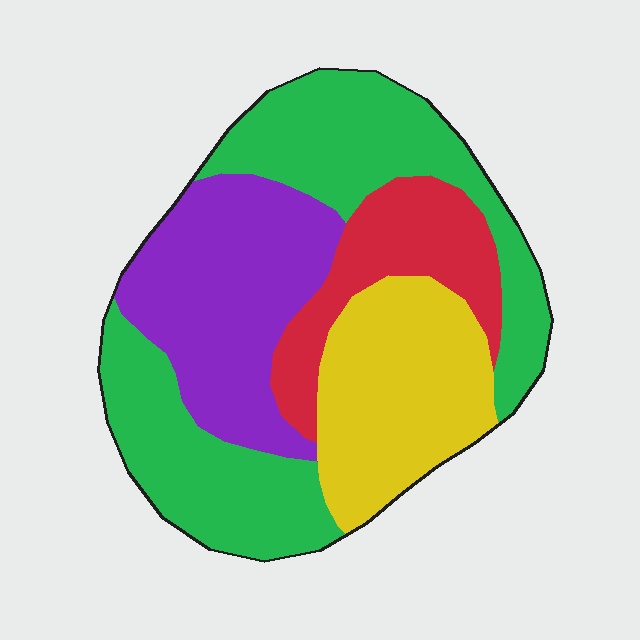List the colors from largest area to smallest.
From largest to smallest: green, purple, yellow, red.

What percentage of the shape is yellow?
Yellow covers 21% of the shape.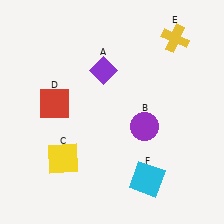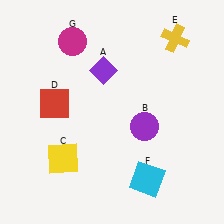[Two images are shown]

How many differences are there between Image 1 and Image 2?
There is 1 difference between the two images.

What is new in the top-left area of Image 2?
A magenta circle (G) was added in the top-left area of Image 2.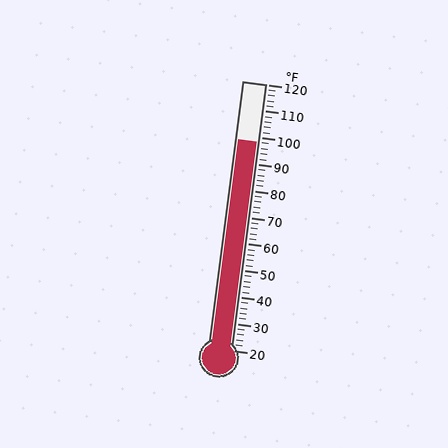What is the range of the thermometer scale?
The thermometer scale ranges from 20°F to 120°F.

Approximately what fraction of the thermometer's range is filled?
The thermometer is filled to approximately 80% of its range.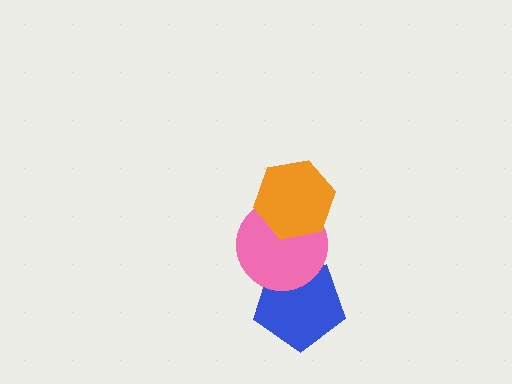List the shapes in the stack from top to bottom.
From top to bottom: the orange hexagon, the pink circle, the blue pentagon.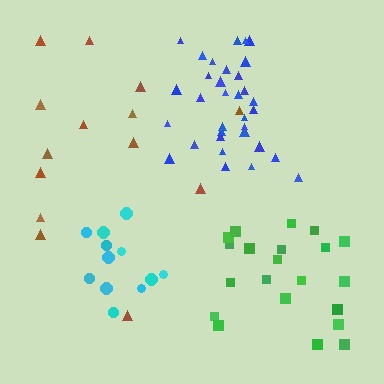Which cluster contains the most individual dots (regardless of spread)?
Blue (33).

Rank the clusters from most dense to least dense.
blue, cyan, green, brown.